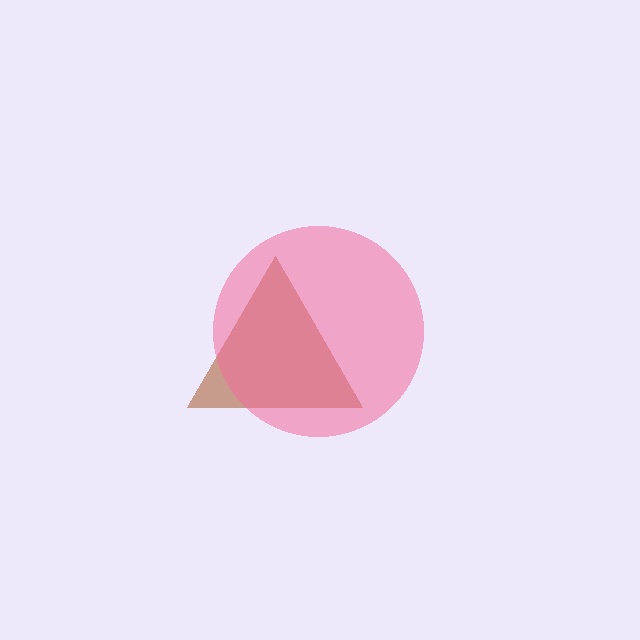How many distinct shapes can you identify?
There are 2 distinct shapes: a brown triangle, a pink circle.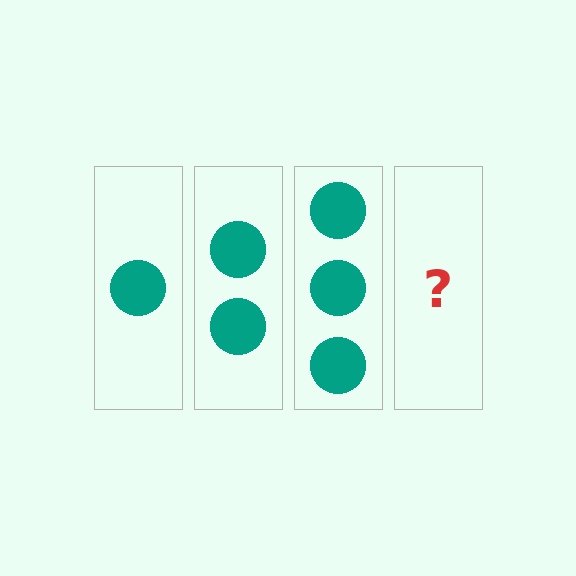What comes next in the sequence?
The next element should be 4 circles.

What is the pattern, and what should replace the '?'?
The pattern is that each step adds one more circle. The '?' should be 4 circles.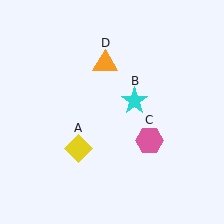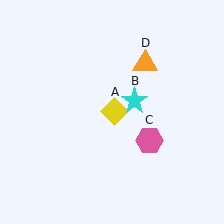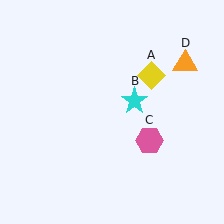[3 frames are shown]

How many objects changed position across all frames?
2 objects changed position: yellow diamond (object A), orange triangle (object D).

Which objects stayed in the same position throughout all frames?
Cyan star (object B) and pink hexagon (object C) remained stationary.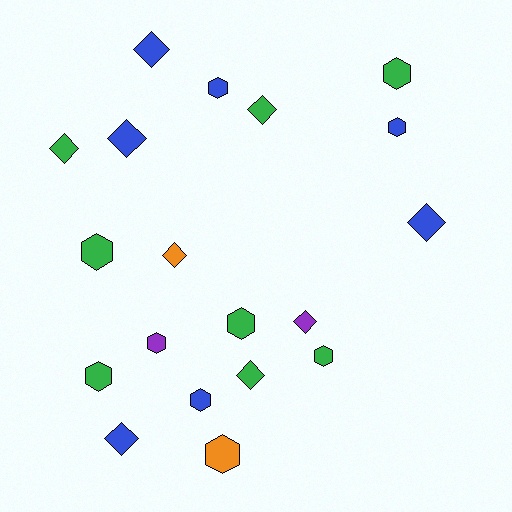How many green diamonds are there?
There are 3 green diamonds.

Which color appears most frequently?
Green, with 8 objects.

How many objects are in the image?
There are 19 objects.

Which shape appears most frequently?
Hexagon, with 10 objects.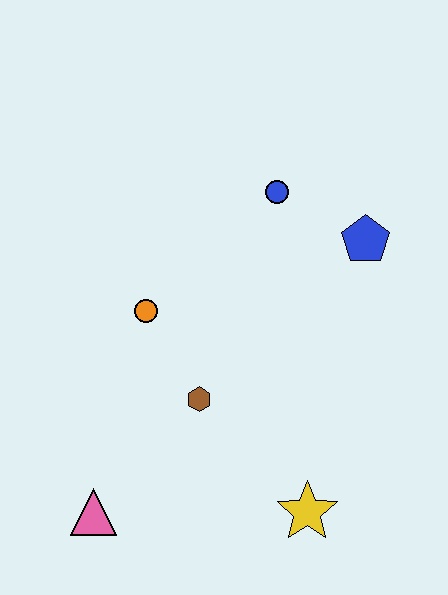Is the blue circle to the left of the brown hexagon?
No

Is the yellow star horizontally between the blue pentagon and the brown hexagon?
Yes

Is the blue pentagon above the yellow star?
Yes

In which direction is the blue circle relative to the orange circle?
The blue circle is to the right of the orange circle.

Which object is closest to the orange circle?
The brown hexagon is closest to the orange circle.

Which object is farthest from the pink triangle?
The blue pentagon is farthest from the pink triangle.